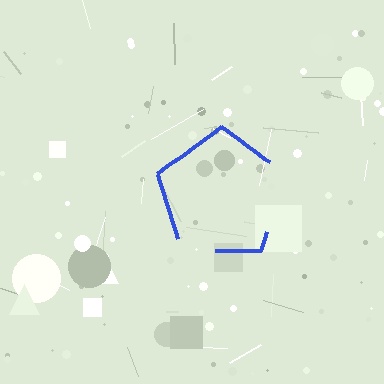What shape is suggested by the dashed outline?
The dashed outline suggests a pentagon.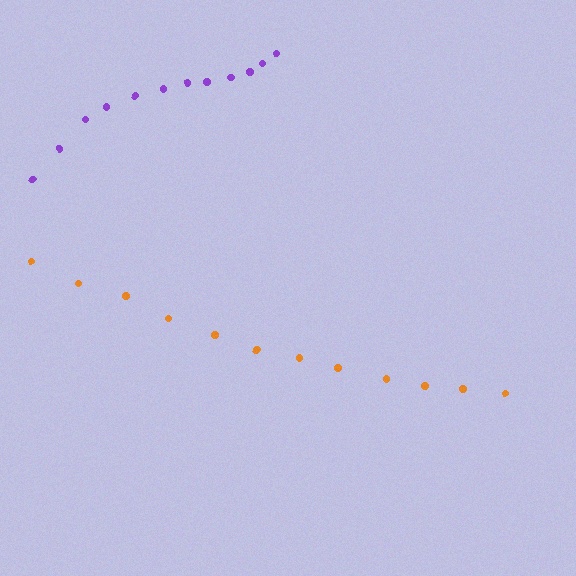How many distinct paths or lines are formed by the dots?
There are 2 distinct paths.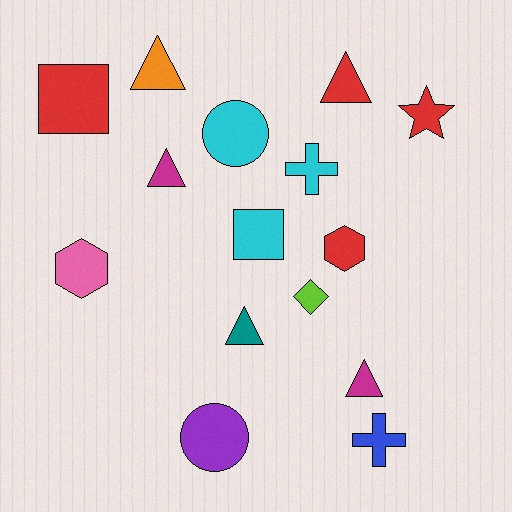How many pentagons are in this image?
There are no pentagons.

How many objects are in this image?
There are 15 objects.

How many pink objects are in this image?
There is 1 pink object.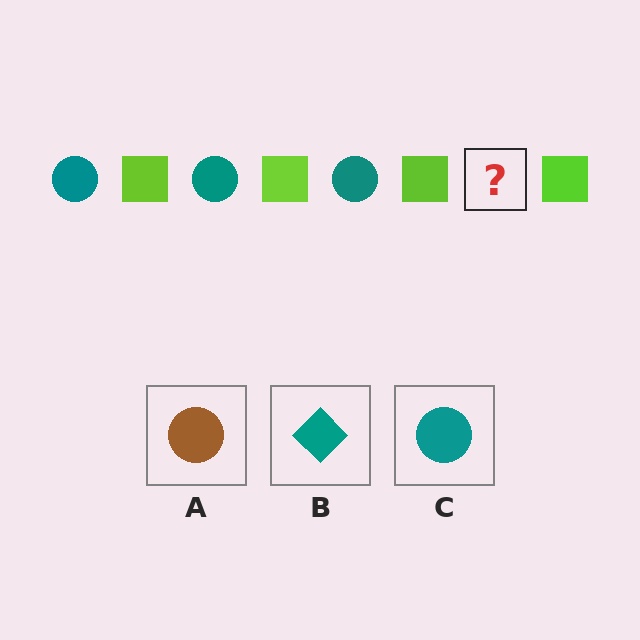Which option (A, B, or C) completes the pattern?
C.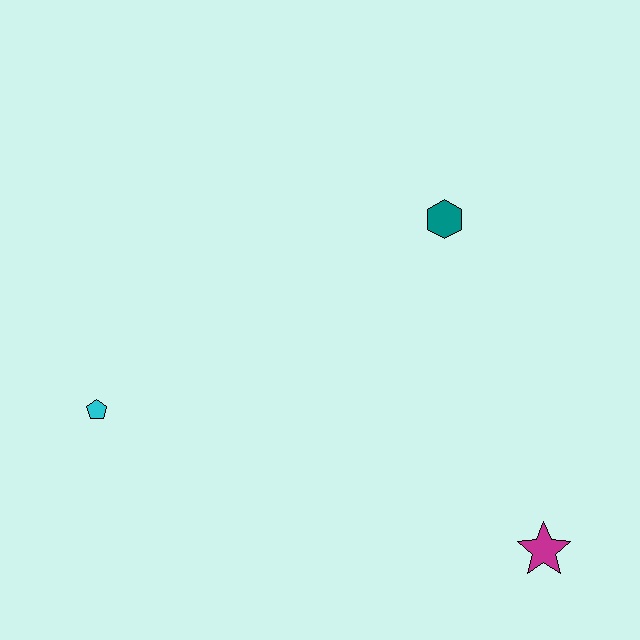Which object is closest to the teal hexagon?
The magenta star is closest to the teal hexagon.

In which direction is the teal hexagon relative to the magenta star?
The teal hexagon is above the magenta star.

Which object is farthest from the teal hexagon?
The cyan pentagon is farthest from the teal hexagon.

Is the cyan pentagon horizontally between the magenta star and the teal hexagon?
No